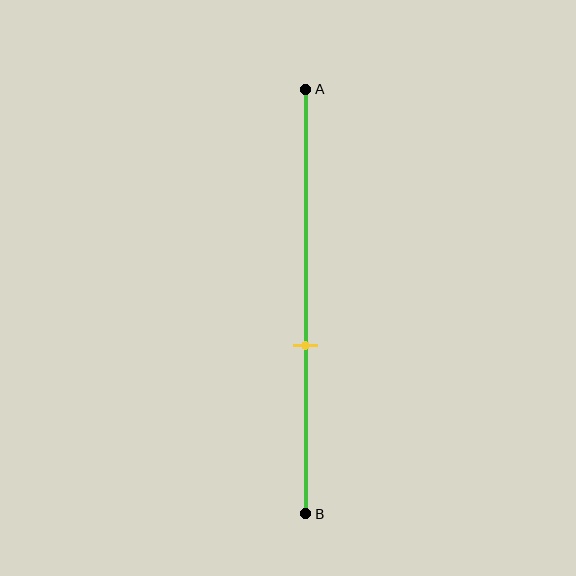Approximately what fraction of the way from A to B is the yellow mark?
The yellow mark is approximately 60% of the way from A to B.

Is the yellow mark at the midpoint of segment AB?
No, the mark is at about 60% from A, not at the 50% midpoint.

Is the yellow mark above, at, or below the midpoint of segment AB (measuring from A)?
The yellow mark is below the midpoint of segment AB.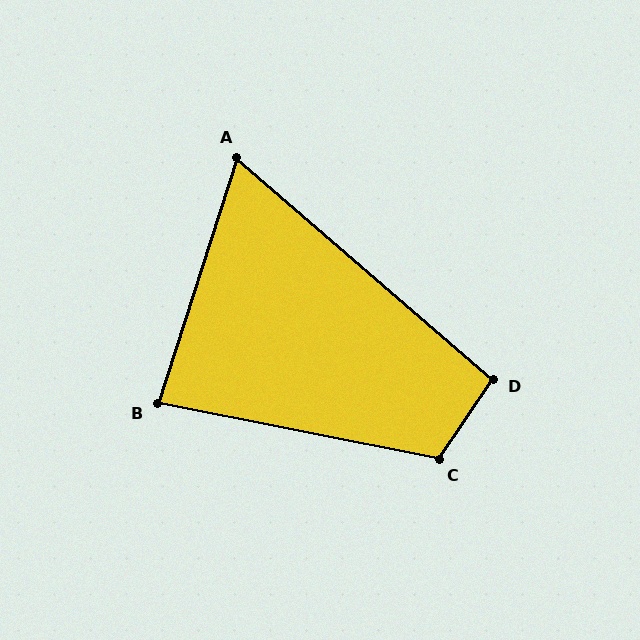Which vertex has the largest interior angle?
C, at approximately 113 degrees.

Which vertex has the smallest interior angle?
A, at approximately 67 degrees.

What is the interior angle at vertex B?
Approximately 83 degrees (acute).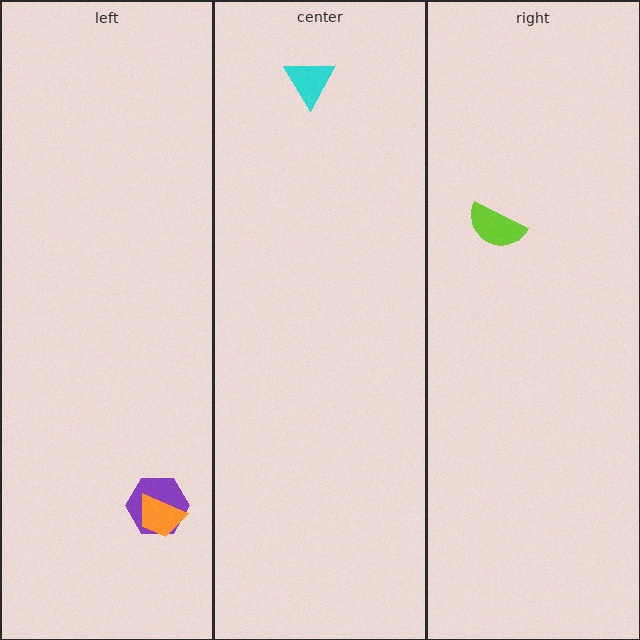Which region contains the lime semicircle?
The right region.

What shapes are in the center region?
The cyan triangle.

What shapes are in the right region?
The lime semicircle.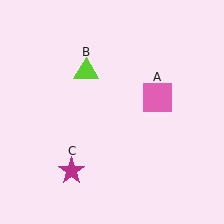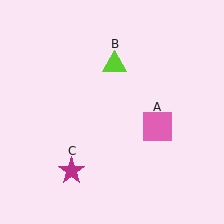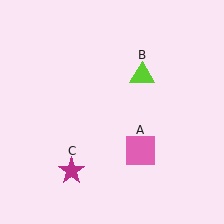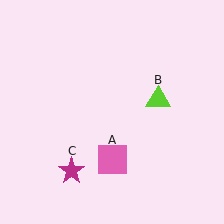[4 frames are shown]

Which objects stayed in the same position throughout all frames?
Magenta star (object C) remained stationary.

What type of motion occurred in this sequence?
The pink square (object A), lime triangle (object B) rotated clockwise around the center of the scene.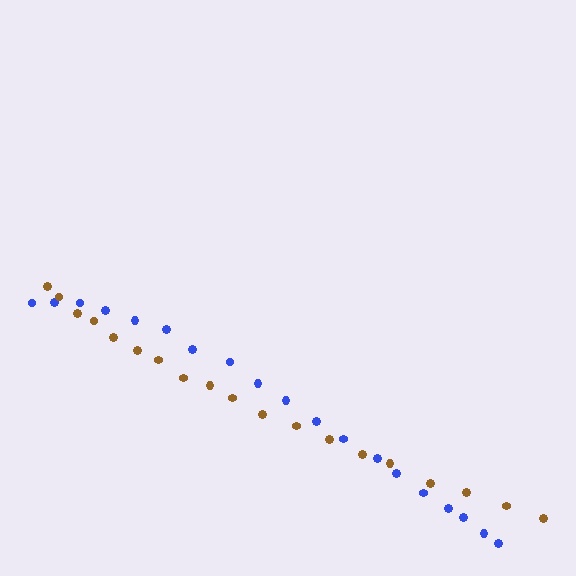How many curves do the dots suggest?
There are 2 distinct paths.